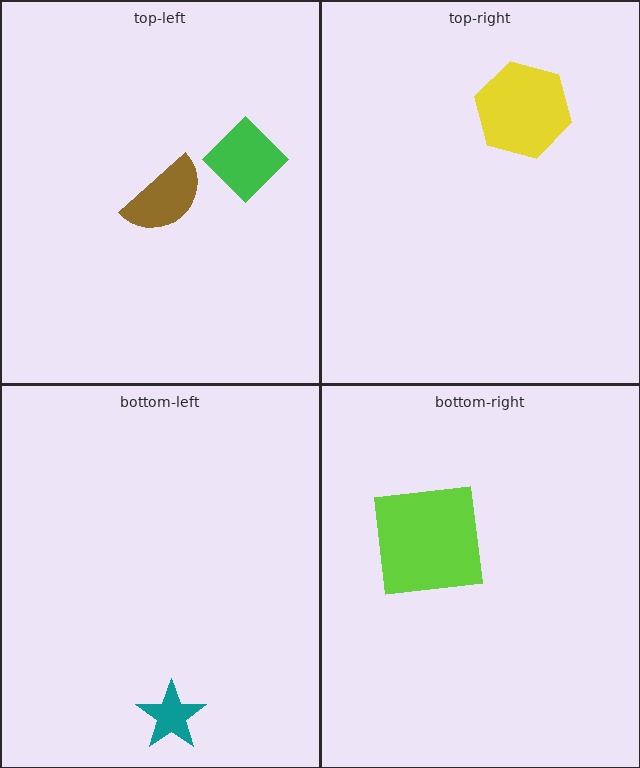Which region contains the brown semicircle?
The top-left region.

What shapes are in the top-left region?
The brown semicircle, the green diamond.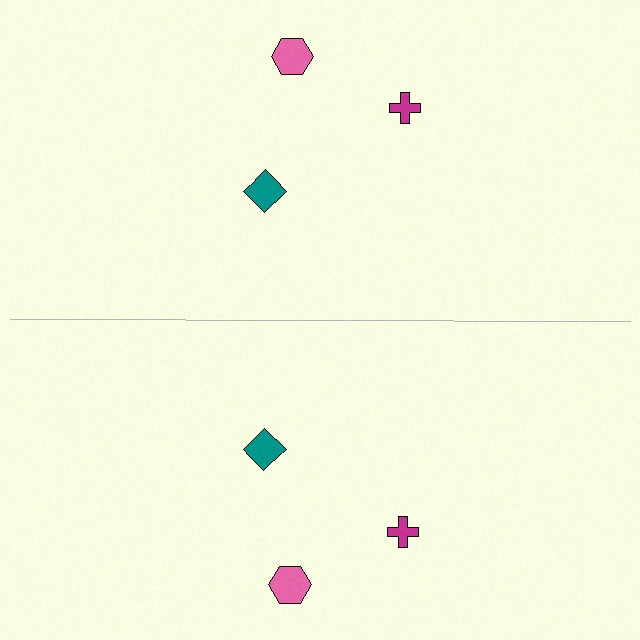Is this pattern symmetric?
Yes, this pattern has bilateral (reflection) symmetry.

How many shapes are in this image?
There are 6 shapes in this image.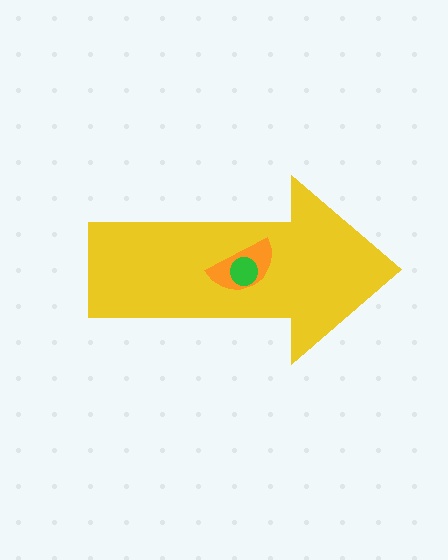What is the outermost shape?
The yellow arrow.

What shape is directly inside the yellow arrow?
The orange semicircle.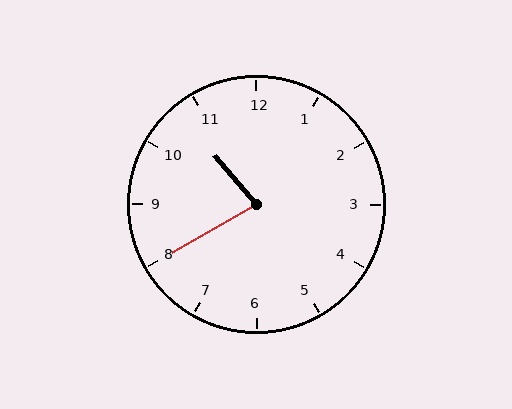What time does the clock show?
10:40.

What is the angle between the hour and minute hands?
Approximately 80 degrees.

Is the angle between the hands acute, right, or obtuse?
It is acute.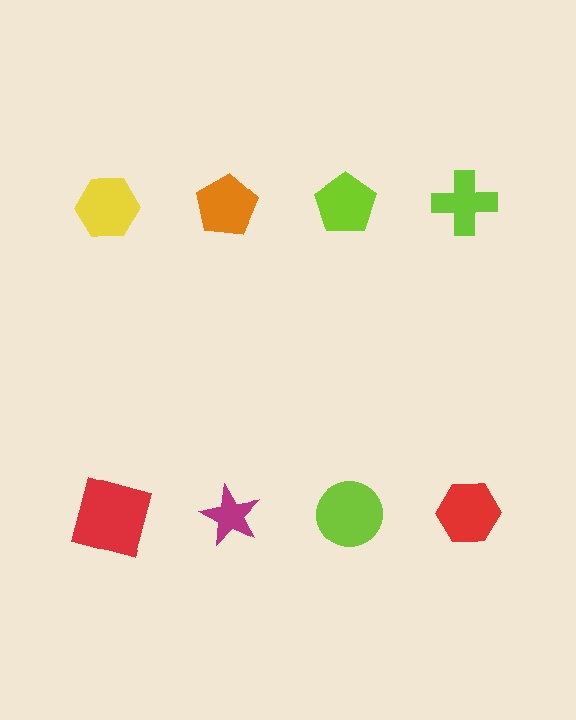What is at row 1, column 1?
A yellow hexagon.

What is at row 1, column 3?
A lime pentagon.